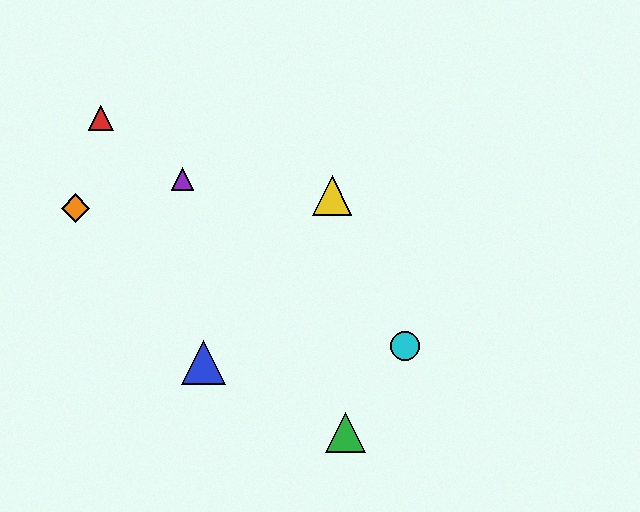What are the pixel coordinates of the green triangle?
The green triangle is at (346, 432).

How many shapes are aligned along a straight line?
3 shapes (the red triangle, the purple triangle, the cyan circle) are aligned along a straight line.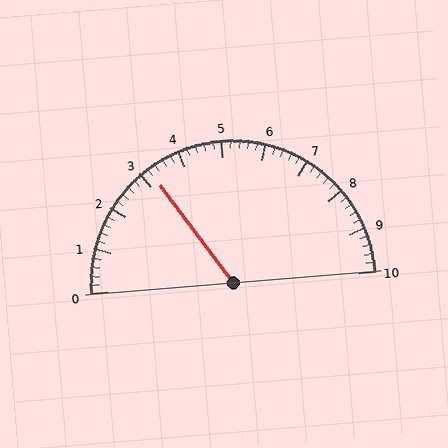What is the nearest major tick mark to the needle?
The nearest major tick mark is 3.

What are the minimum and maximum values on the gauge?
The gauge ranges from 0 to 10.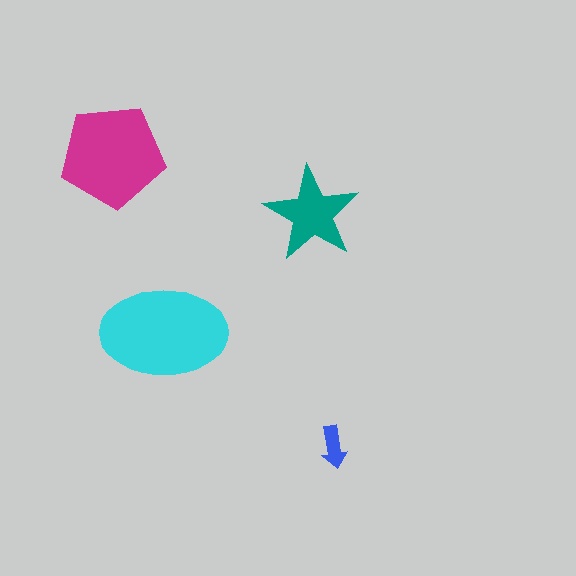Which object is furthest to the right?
The blue arrow is rightmost.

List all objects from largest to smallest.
The cyan ellipse, the magenta pentagon, the teal star, the blue arrow.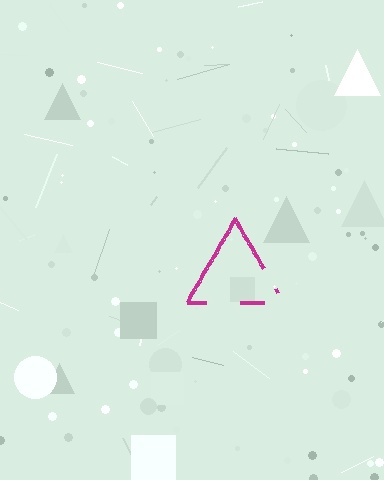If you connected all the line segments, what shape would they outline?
They would outline a triangle.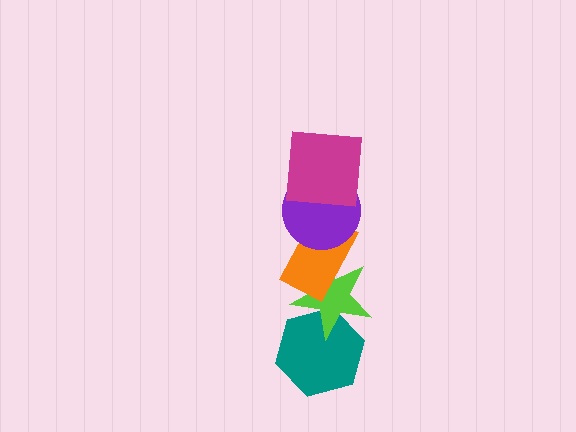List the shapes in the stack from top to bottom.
From top to bottom: the magenta square, the purple circle, the orange rectangle, the lime star, the teal hexagon.